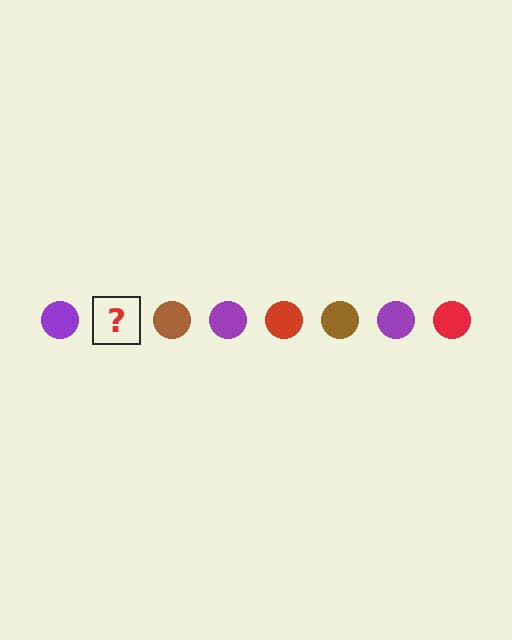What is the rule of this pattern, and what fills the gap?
The rule is that the pattern cycles through purple, red, brown circles. The gap should be filled with a red circle.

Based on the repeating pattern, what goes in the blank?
The blank should be a red circle.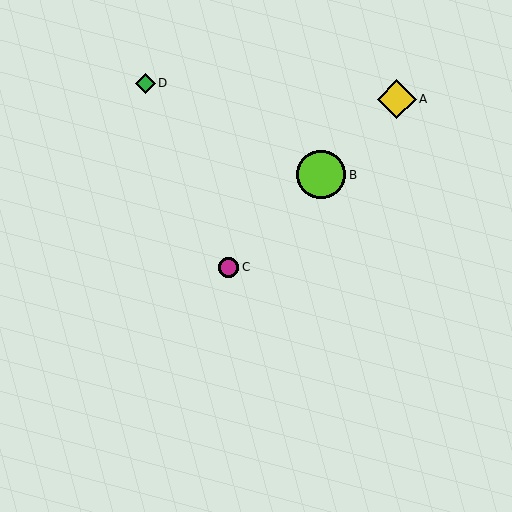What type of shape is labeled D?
Shape D is a green diamond.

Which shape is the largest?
The lime circle (labeled B) is the largest.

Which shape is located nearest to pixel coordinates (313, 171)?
The lime circle (labeled B) at (321, 175) is nearest to that location.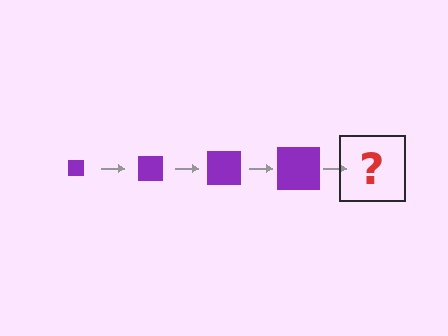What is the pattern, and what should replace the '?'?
The pattern is that the square gets progressively larger each step. The '?' should be a purple square, larger than the previous one.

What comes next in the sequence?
The next element should be a purple square, larger than the previous one.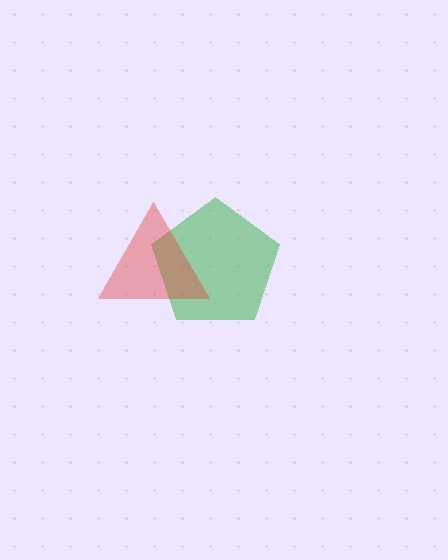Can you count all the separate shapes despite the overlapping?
Yes, there are 2 separate shapes.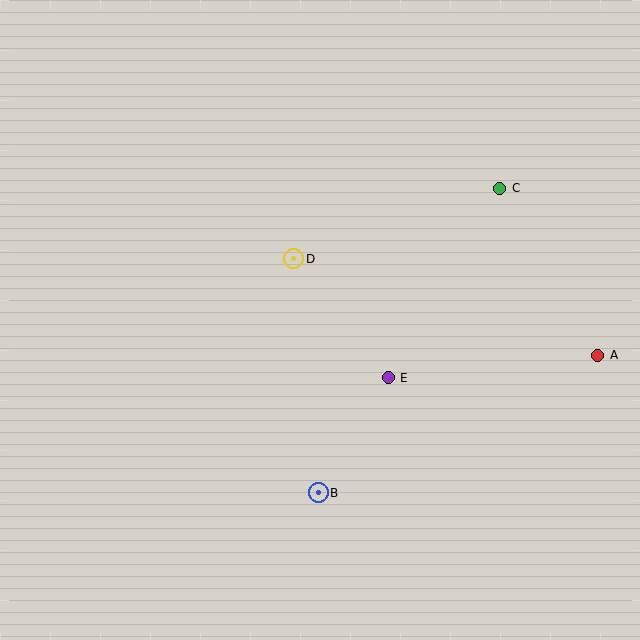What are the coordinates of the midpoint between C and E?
The midpoint between C and E is at (444, 283).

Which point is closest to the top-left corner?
Point D is closest to the top-left corner.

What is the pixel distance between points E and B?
The distance between E and B is 135 pixels.